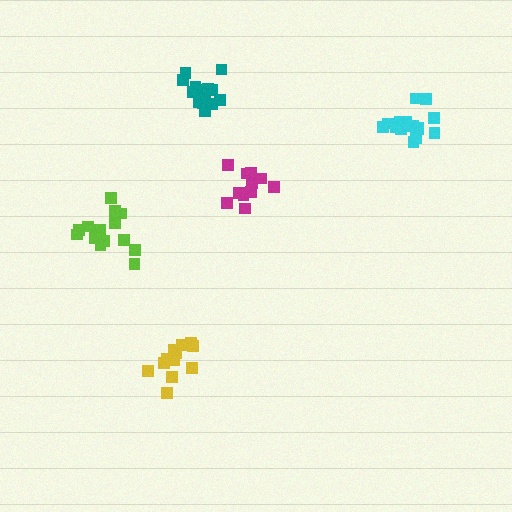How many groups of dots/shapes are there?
There are 5 groups.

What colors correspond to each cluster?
The clusters are colored: yellow, teal, cyan, lime, magenta.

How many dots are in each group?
Group 1: 12 dots, Group 2: 14 dots, Group 3: 17 dots, Group 4: 14 dots, Group 5: 11 dots (68 total).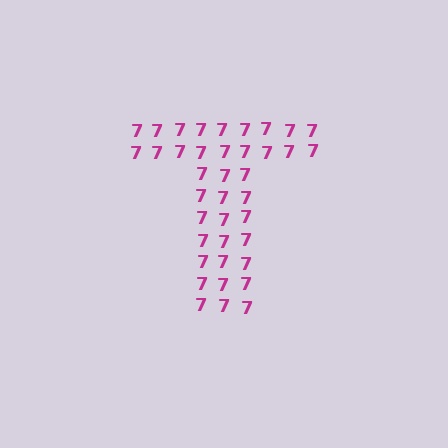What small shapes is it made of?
It is made of small digit 7's.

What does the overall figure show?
The overall figure shows the letter T.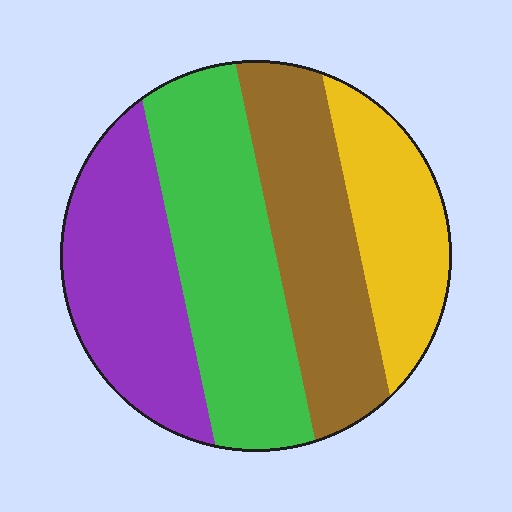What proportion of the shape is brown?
Brown covers 25% of the shape.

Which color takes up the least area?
Yellow, at roughly 20%.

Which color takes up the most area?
Green, at roughly 30%.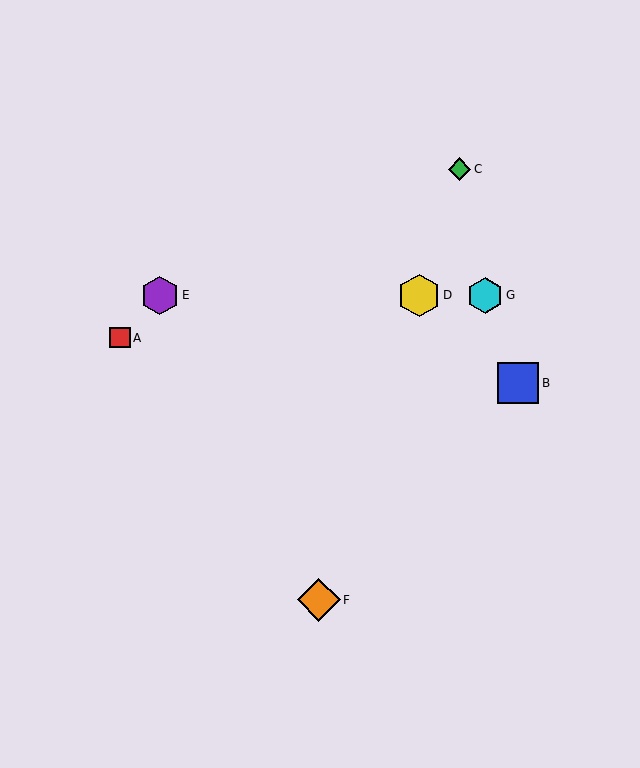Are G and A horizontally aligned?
No, G is at y≈295 and A is at y≈338.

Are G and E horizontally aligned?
Yes, both are at y≈295.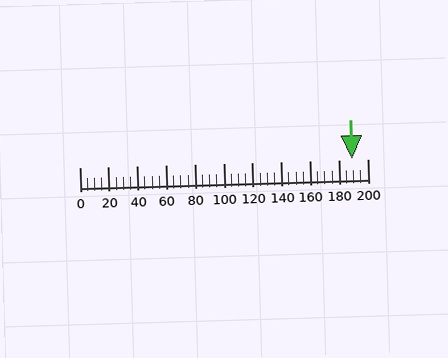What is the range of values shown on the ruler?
The ruler shows values from 0 to 200.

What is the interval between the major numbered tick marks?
The major tick marks are spaced 20 units apart.